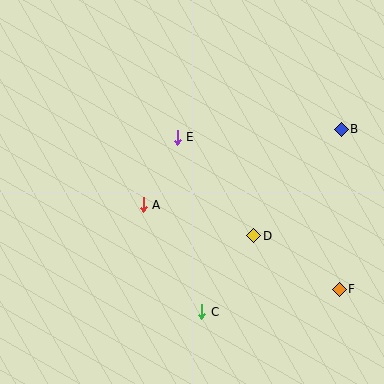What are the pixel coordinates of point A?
Point A is at (143, 205).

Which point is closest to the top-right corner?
Point B is closest to the top-right corner.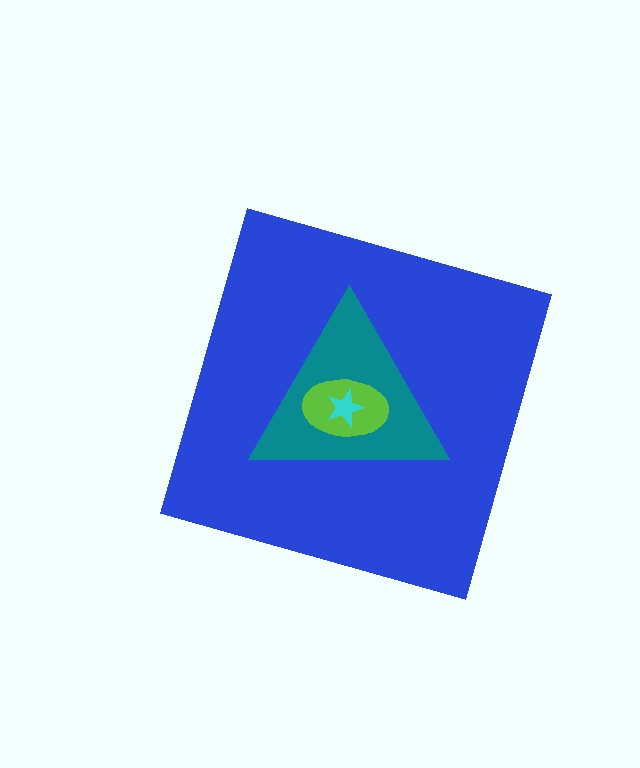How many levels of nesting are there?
4.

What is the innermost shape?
The cyan star.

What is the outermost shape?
The blue diamond.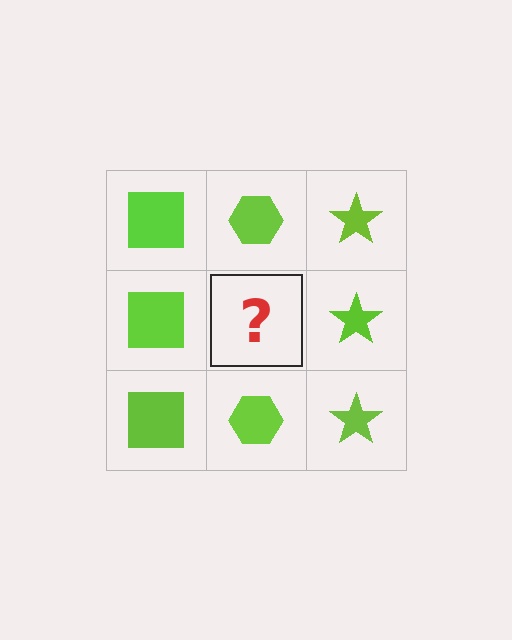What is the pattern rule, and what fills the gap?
The rule is that each column has a consistent shape. The gap should be filled with a lime hexagon.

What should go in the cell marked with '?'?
The missing cell should contain a lime hexagon.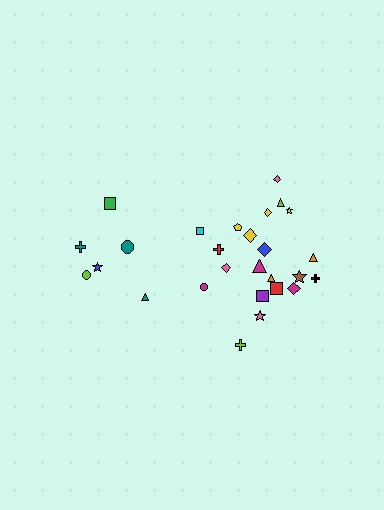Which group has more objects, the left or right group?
The right group.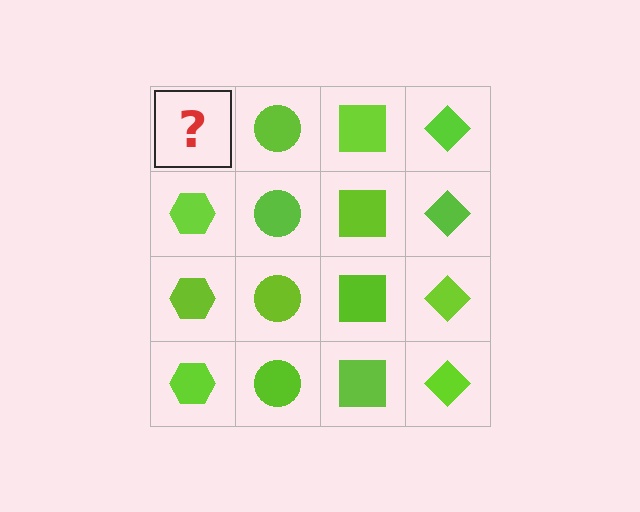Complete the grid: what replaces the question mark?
The question mark should be replaced with a lime hexagon.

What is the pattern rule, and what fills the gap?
The rule is that each column has a consistent shape. The gap should be filled with a lime hexagon.